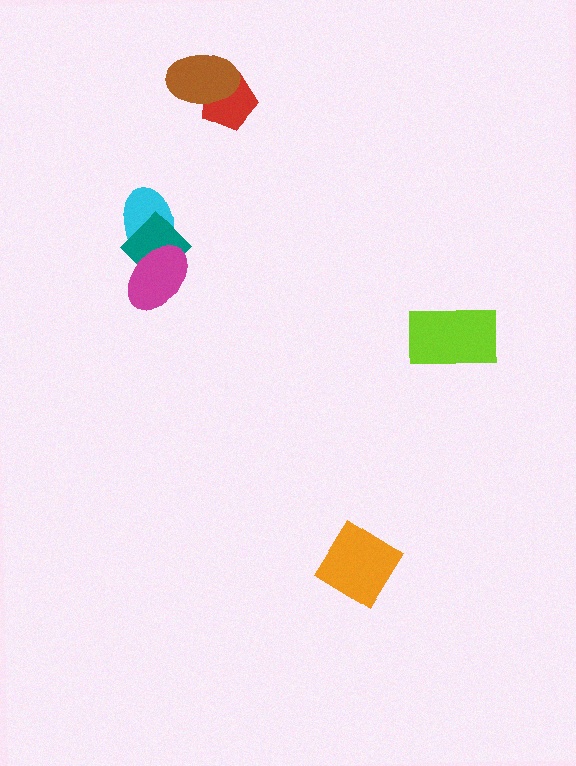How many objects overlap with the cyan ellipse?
2 objects overlap with the cyan ellipse.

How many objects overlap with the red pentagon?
1 object overlaps with the red pentagon.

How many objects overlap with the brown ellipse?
1 object overlaps with the brown ellipse.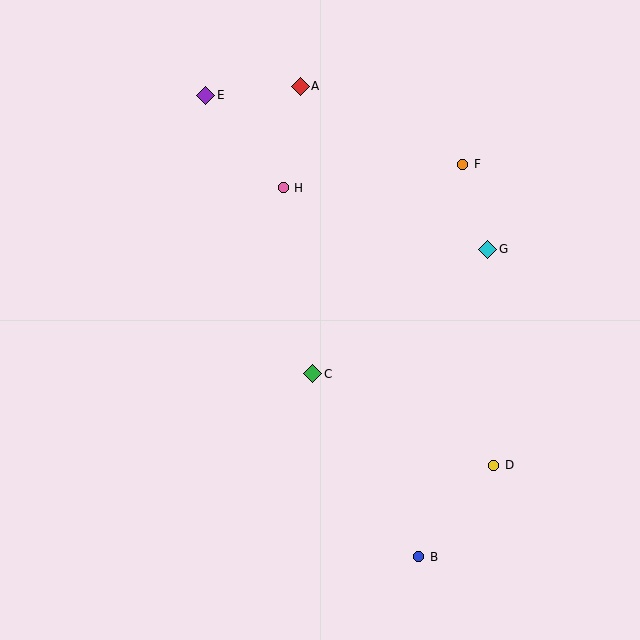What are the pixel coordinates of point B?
Point B is at (419, 557).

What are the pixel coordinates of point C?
Point C is at (313, 374).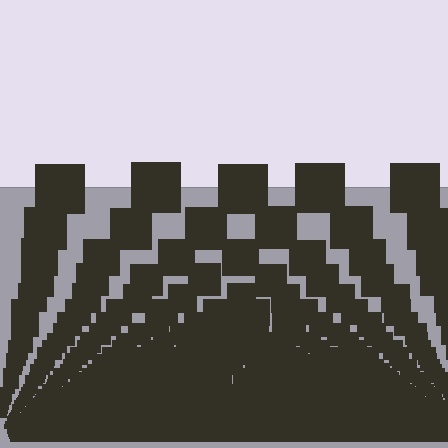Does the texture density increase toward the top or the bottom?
Density increases toward the bottom.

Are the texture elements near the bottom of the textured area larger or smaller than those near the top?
Smaller. The gradient is inverted — elements near the bottom are smaller and denser.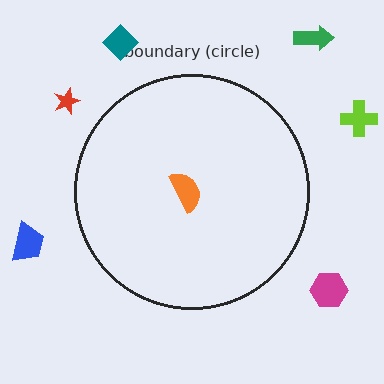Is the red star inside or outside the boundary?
Outside.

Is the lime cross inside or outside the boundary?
Outside.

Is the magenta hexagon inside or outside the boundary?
Outside.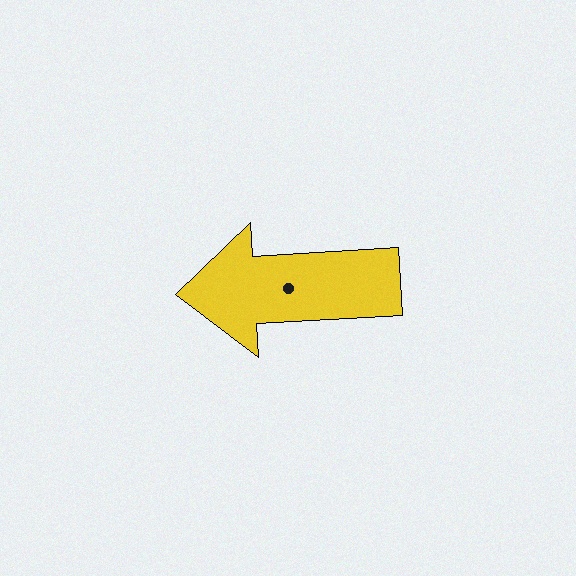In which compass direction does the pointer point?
West.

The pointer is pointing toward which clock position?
Roughly 9 o'clock.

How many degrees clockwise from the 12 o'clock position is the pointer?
Approximately 267 degrees.